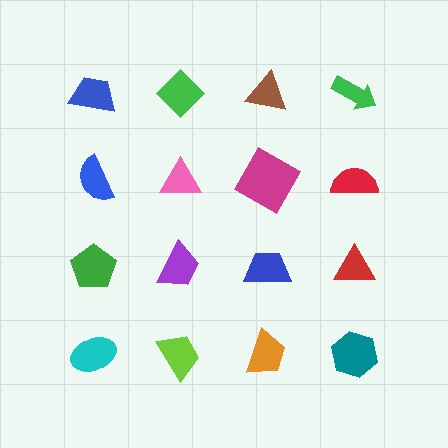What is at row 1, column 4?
A green arrow.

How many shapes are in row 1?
4 shapes.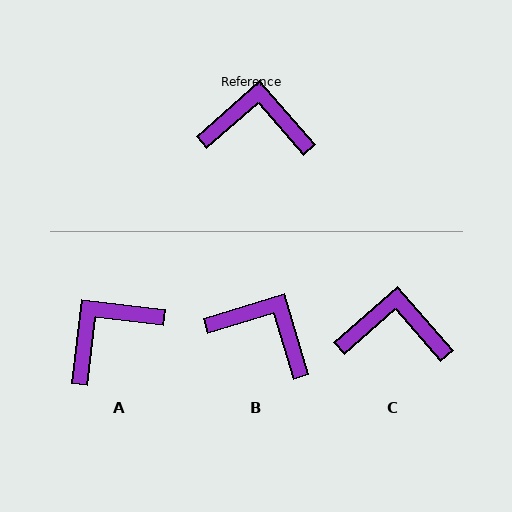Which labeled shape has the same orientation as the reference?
C.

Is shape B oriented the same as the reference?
No, it is off by about 25 degrees.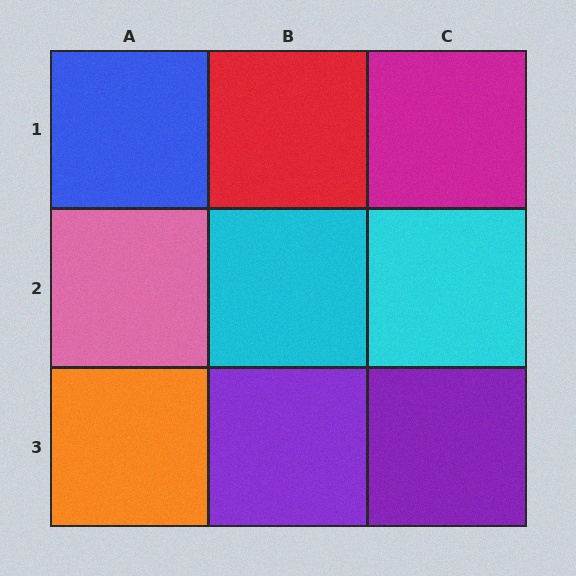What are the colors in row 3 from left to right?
Orange, purple, purple.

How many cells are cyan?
2 cells are cyan.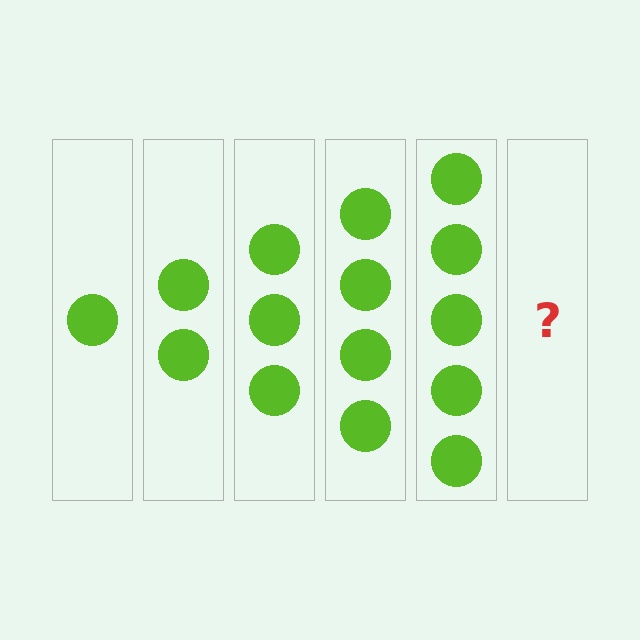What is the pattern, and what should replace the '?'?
The pattern is that each step adds one more circle. The '?' should be 6 circles.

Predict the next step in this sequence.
The next step is 6 circles.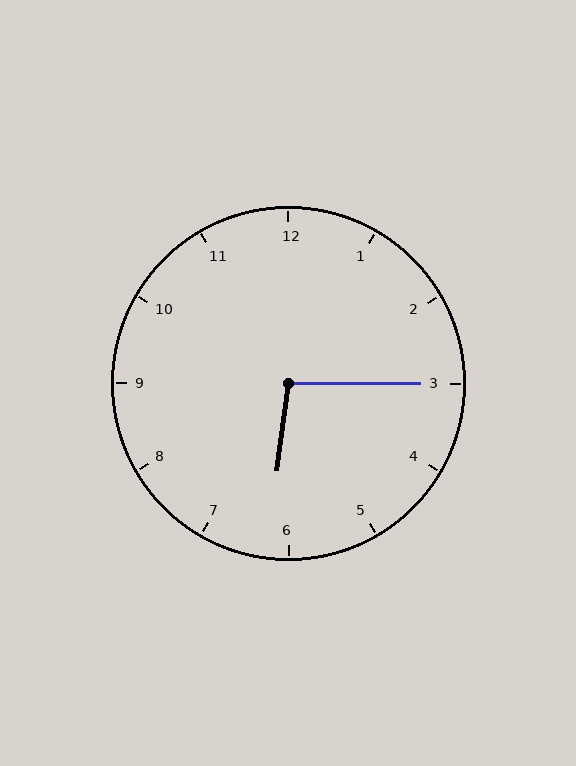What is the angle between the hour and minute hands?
Approximately 98 degrees.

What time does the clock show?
6:15.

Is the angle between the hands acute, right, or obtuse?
It is obtuse.